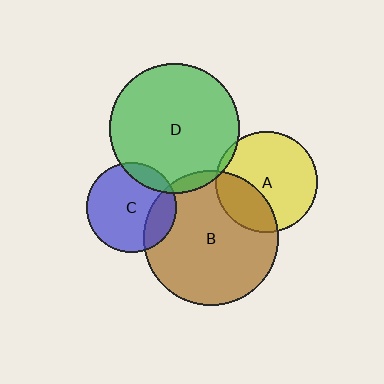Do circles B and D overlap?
Yes.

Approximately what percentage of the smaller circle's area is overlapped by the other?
Approximately 5%.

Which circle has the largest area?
Circle B (brown).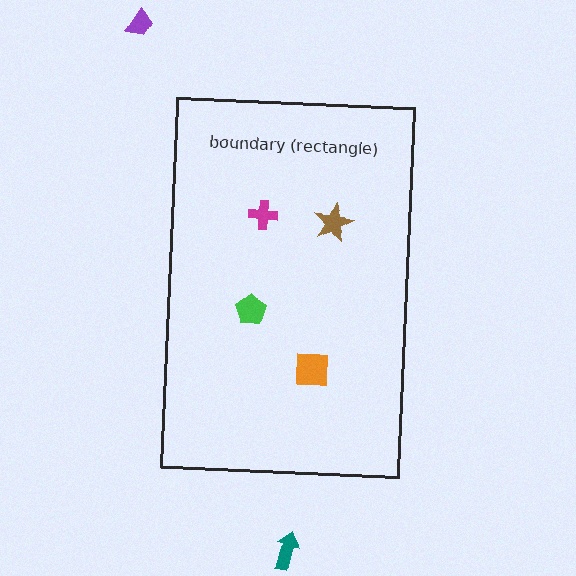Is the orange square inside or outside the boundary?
Inside.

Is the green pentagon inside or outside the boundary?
Inside.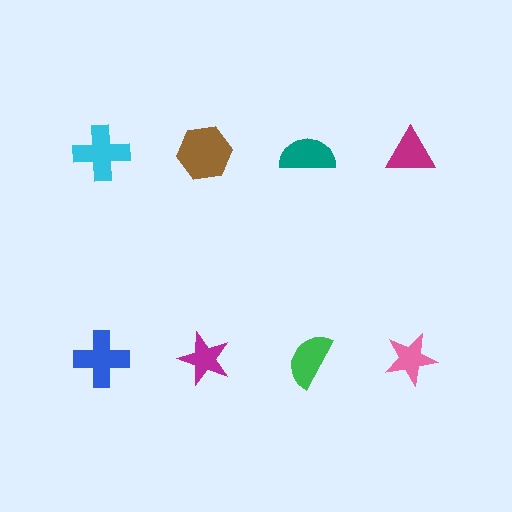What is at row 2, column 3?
A green semicircle.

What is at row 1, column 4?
A magenta triangle.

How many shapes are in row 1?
4 shapes.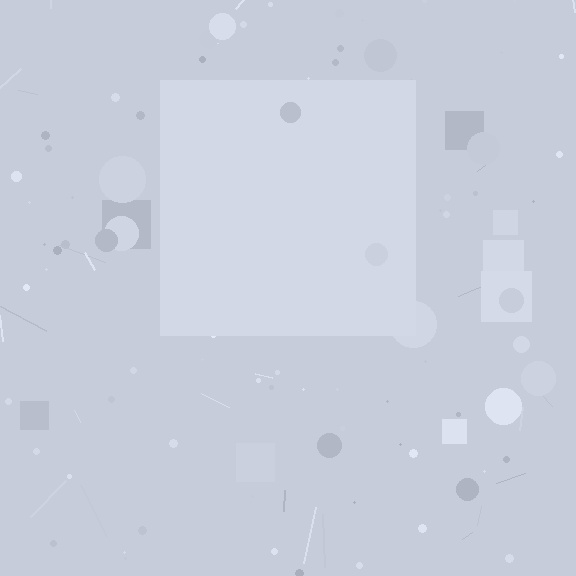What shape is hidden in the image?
A square is hidden in the image.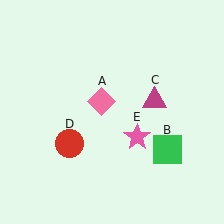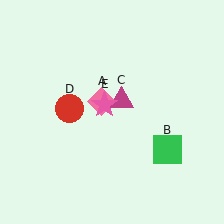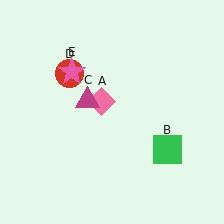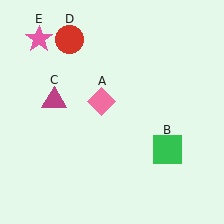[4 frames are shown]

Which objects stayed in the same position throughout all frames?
Pink diamond (object A) and green square (object B) remained stationary.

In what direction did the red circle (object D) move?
The red circle (object D) moved up.